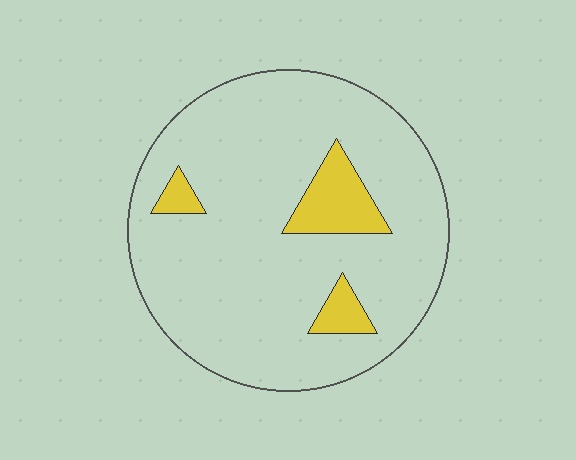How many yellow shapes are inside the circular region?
3.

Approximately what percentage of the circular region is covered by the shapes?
Approximately 10%.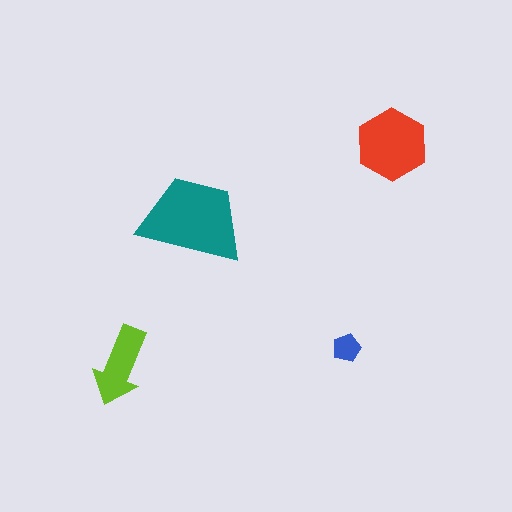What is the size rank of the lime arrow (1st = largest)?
3rd.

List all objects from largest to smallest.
The teal trapezoid, the red hexagon, the lime arrow, the blue pentagon.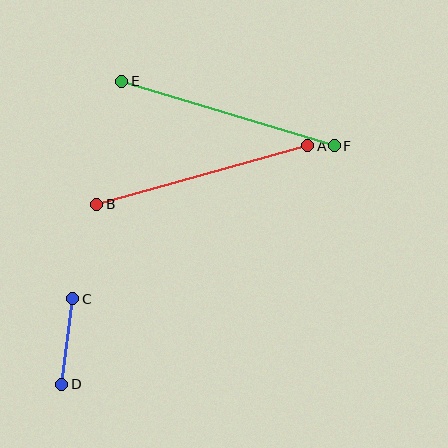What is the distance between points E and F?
The distance is approximately 222 pixels.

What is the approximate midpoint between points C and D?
The midpoint is at approximately (67, 341) pixels.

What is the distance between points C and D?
The distance is approximately 86 pixels.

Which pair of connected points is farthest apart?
Points E and F are farthest apart.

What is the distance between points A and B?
The distance is approximately 219 pixels.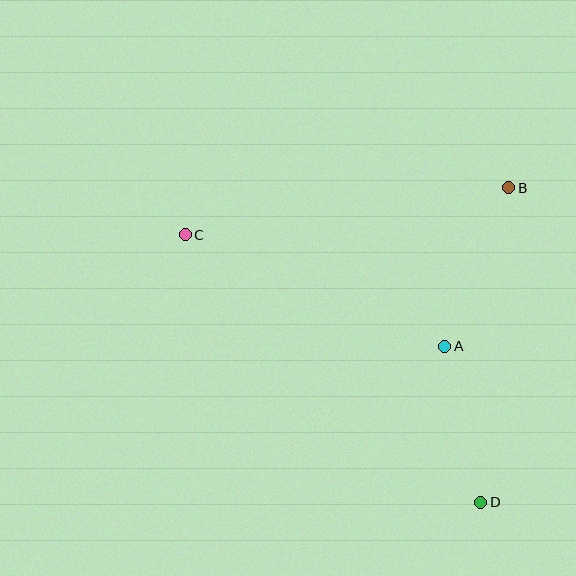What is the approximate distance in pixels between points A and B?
The distance between A and B is approximately 171 pixels.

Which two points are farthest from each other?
Points C and D are farthest from each other.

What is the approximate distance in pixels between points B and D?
The distance between B and D is approximately 316 pixels.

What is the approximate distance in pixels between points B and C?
The distance between B and C is approximately 327 pixels.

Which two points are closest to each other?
Points A and D are closest to each other.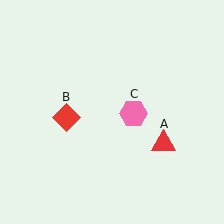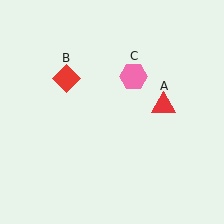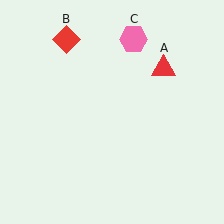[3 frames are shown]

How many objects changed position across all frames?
3 objects changed position: red triangle (object A), red diamond (object B), pink hexagon (object C).